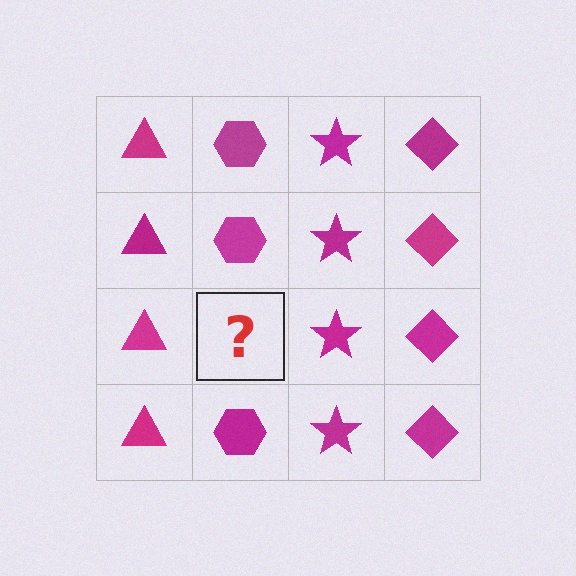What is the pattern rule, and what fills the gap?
The rule is that each column has a consistent shape. The gap should be filled with a magenta hexagon.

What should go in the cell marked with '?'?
The missing cell should contain a magenta hexagon.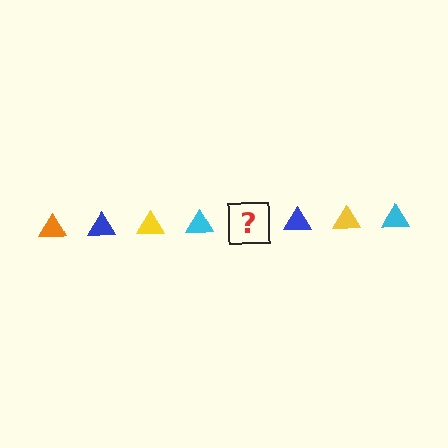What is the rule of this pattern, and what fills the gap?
The rule is that the pattern cycles through orange, blue, yellow, cyan triangles. The gap should be filled with an orange triangle.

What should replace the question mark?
The question mark should be replaced with an orange triangle.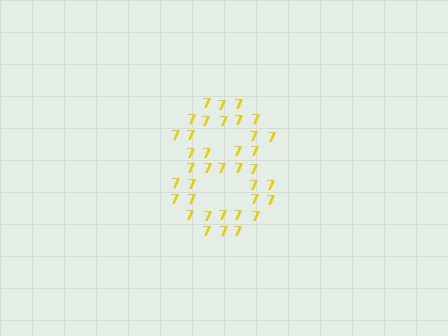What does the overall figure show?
The overall figure shows the digit 8.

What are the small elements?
The small elements are digit 7's.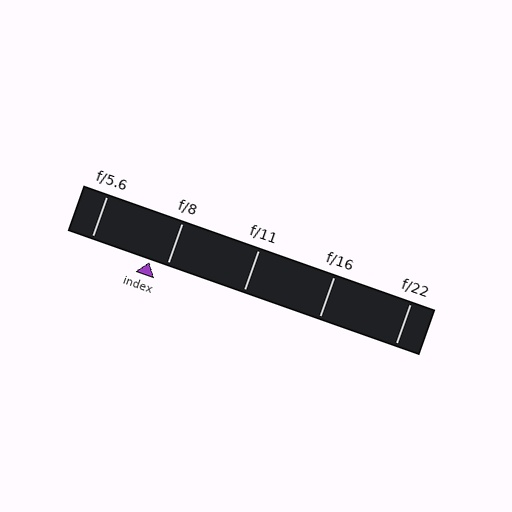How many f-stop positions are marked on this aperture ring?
There are 5 f-stop positions marked.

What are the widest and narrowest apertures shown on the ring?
The widest aperture shown is f/5.6 and the narrowest is f/22.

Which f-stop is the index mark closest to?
The index mark is closest to f/8.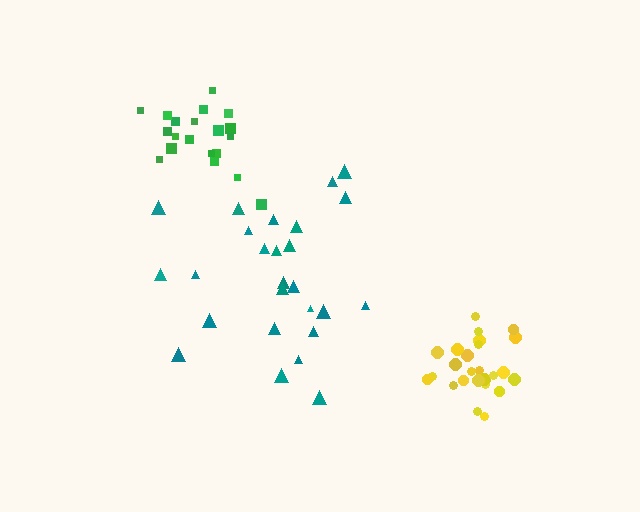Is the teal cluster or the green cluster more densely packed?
Green.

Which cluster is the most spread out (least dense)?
Teal.